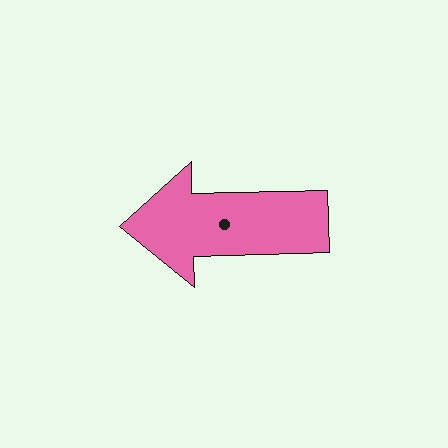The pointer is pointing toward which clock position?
Roughly 9 o'clock.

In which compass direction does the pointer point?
West.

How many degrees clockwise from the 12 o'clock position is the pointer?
Approximately 269 degrees.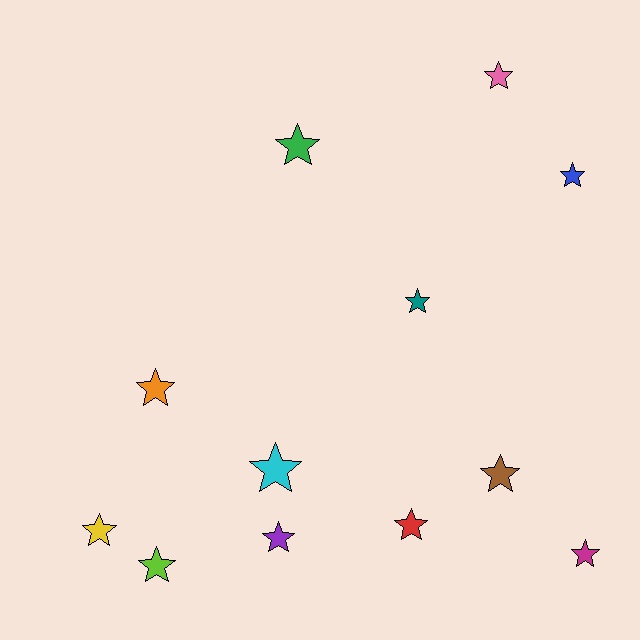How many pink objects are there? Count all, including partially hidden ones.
There is 1 pink object.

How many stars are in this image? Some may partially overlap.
There are 12 stars.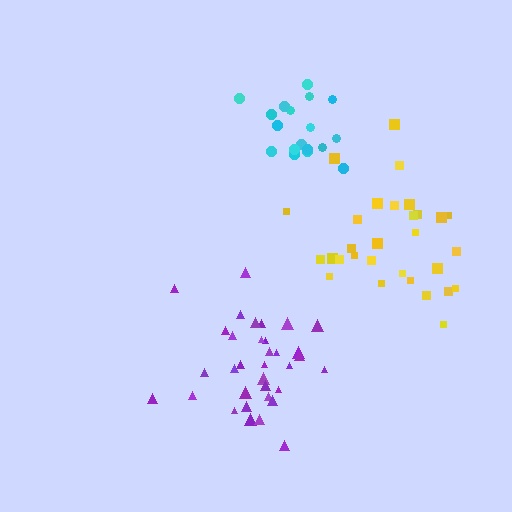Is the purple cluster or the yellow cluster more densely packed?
Purple.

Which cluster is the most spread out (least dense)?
Yellow.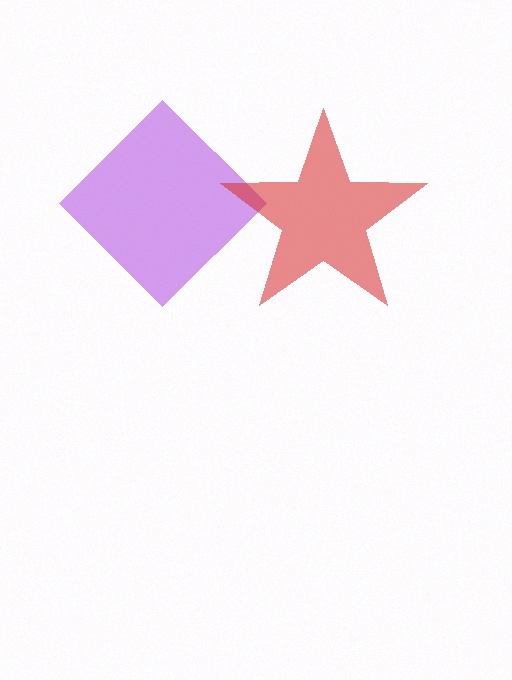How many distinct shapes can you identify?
There are 2 distinct shapes: a purple diamond, a red star.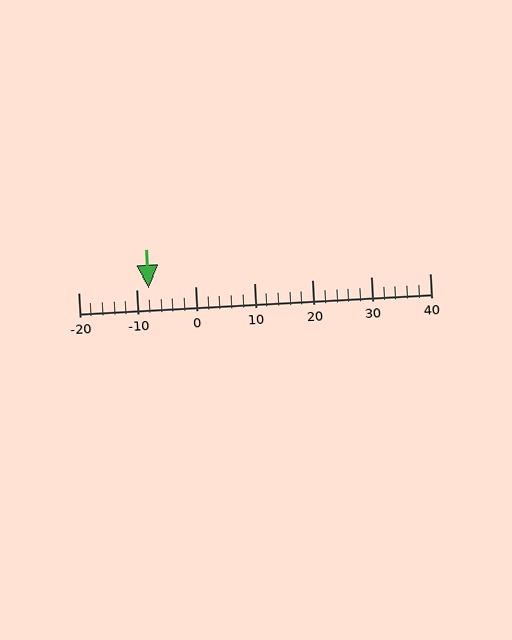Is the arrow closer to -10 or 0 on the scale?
The arrow is closer to -10.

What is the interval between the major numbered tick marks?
The major tick marks are spaced 10 units apart.